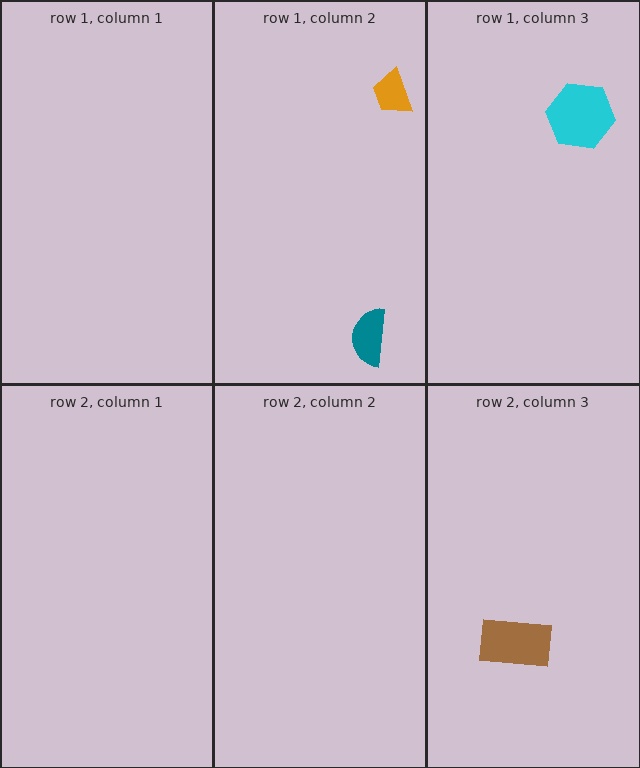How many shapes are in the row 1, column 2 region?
2.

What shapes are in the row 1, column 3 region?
The cyan hexagon.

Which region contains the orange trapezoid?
The row 1, column 2 region.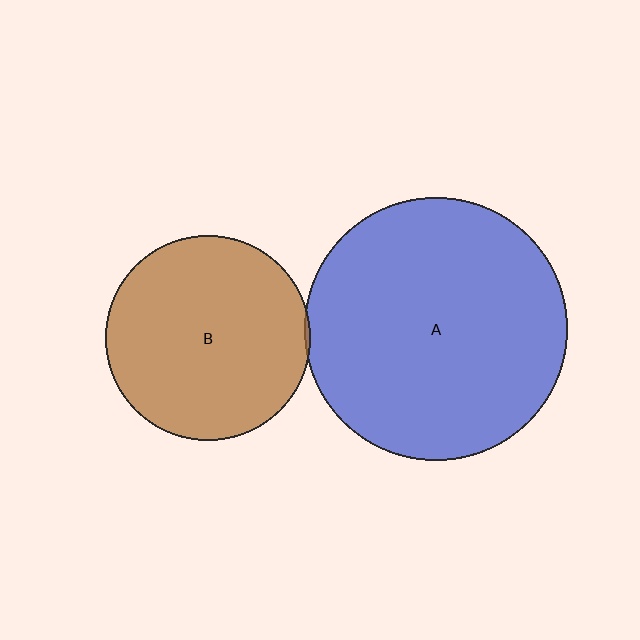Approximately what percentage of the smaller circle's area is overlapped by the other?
Approximately 5%.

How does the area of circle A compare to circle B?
Approximately 1.7 times.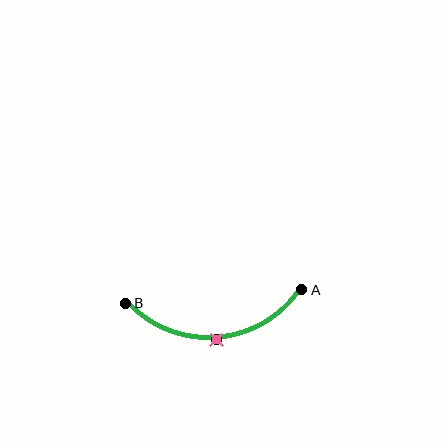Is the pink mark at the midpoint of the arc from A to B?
Yes. The pink mark lies on the arc at equal arc-length from both A and B — it is the arc midpoint.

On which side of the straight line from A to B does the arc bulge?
The arc bulges below the straight line connecting A and B.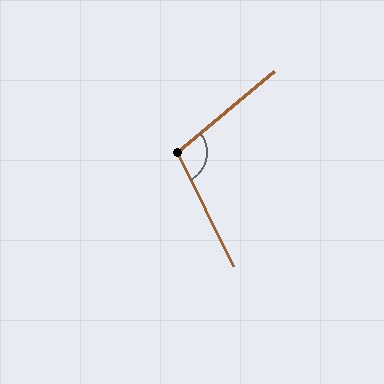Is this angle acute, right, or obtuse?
It is obtuse.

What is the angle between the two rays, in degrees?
Approximately 104 degrees.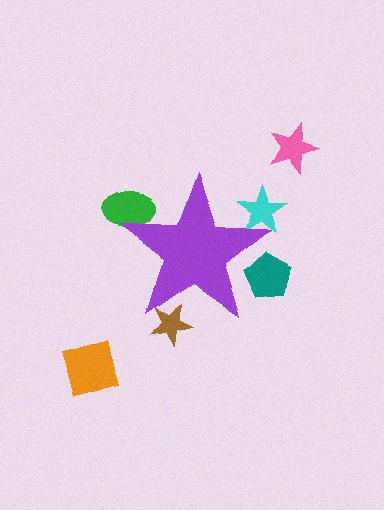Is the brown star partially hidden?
Yes, the brown star is partially hidden behind the purple star.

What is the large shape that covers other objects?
A purple star.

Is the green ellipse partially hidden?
Yes, the green ellipse is partially hidden behind the purple star.